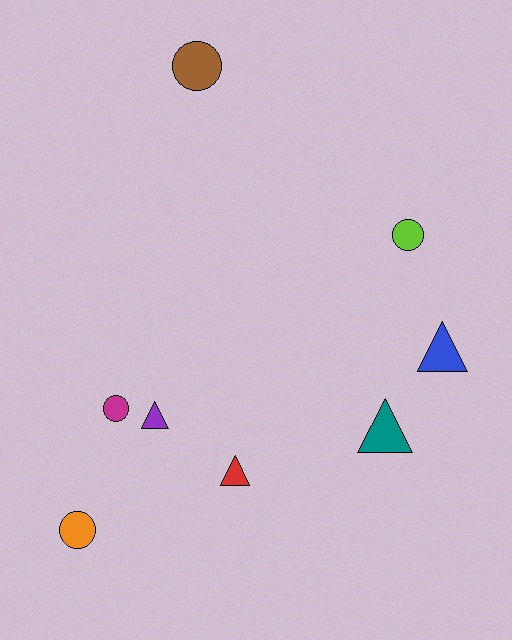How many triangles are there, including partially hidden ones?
There are 4 triangles.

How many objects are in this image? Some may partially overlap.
There are 8 objects.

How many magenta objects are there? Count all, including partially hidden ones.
There is 1 magenta object.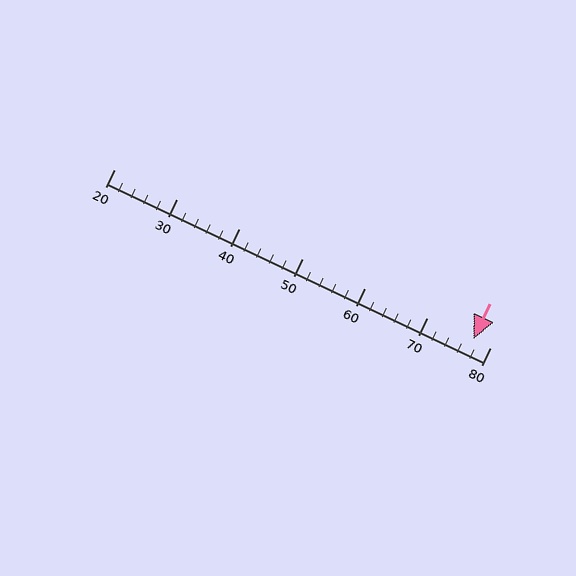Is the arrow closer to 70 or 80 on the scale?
The arrow is closer to 80.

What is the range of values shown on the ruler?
The ruler shows values from 20 to 80.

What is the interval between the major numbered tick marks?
The major tick marks are spaced 10 units apart.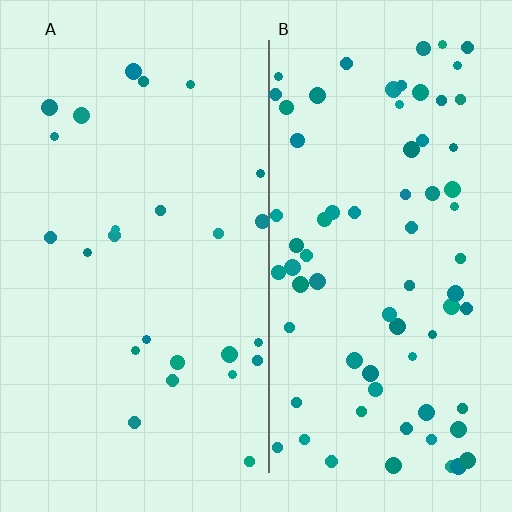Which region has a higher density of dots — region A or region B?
B (the right).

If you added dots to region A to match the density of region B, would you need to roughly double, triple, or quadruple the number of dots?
Approximately triple.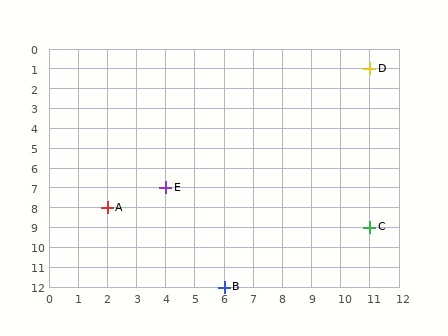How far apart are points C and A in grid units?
Points C and A are 9 columns and 1 row apart (about 9.1 grid units diagonally).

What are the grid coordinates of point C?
Point C is at grid coordinates (11, 9).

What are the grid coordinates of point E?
Point E is at grid coordinates (4, 7).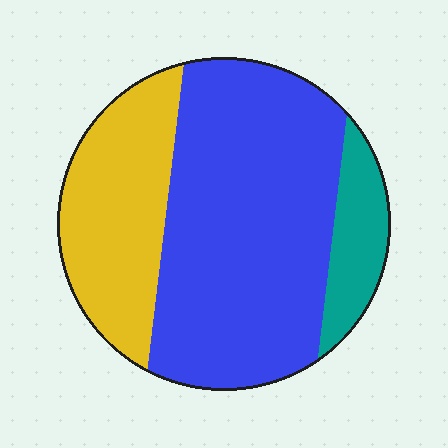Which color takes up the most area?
Blue, at roughly 60%.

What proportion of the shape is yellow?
Yellow covers 28% of the shape.